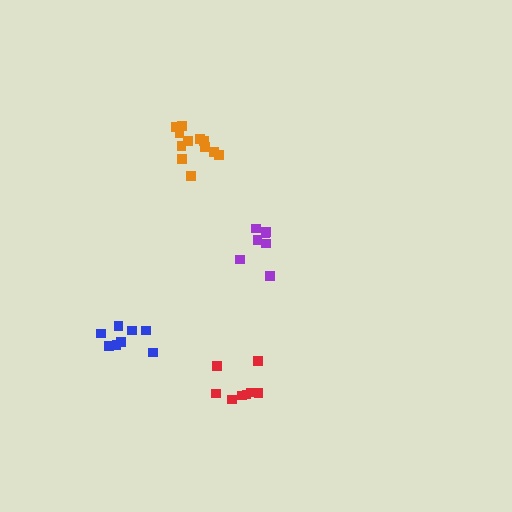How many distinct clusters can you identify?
There are 4 distinct clusters.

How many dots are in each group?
Group 1: 8 dots, Group 2: 8 dots, Group 3: 7 dots, Group 4: 12 dots (35 total).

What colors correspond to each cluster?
The clusters are colored: red, blue, purple, orange.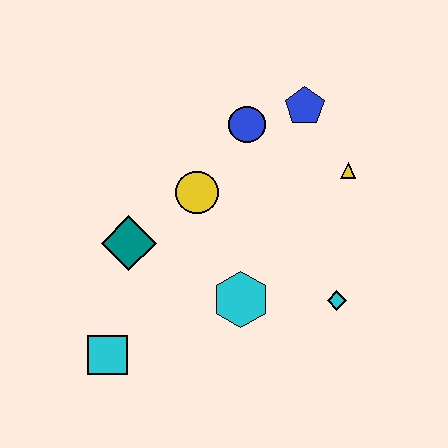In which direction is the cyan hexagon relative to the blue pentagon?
The cyan hexagon is below the blue pentagon.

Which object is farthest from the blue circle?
The cyan square is farthest from the blue circle.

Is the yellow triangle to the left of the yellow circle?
No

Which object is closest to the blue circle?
The blue pentagon is closest to the blue circle.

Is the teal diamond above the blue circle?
No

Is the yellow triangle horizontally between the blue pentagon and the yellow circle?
No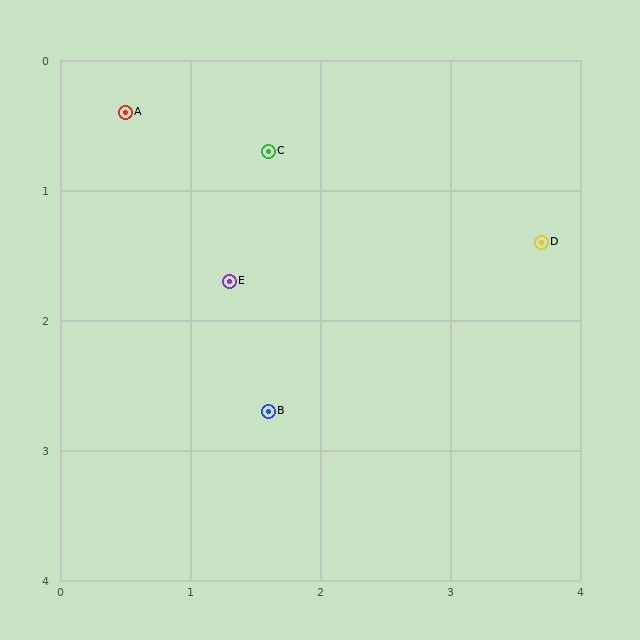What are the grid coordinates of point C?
Point C is at approximately (1.6, 0.7).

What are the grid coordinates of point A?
Point A is at approximately (0.5, 0.4).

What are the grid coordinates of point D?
Point D is at approximately (3.7, 1.4).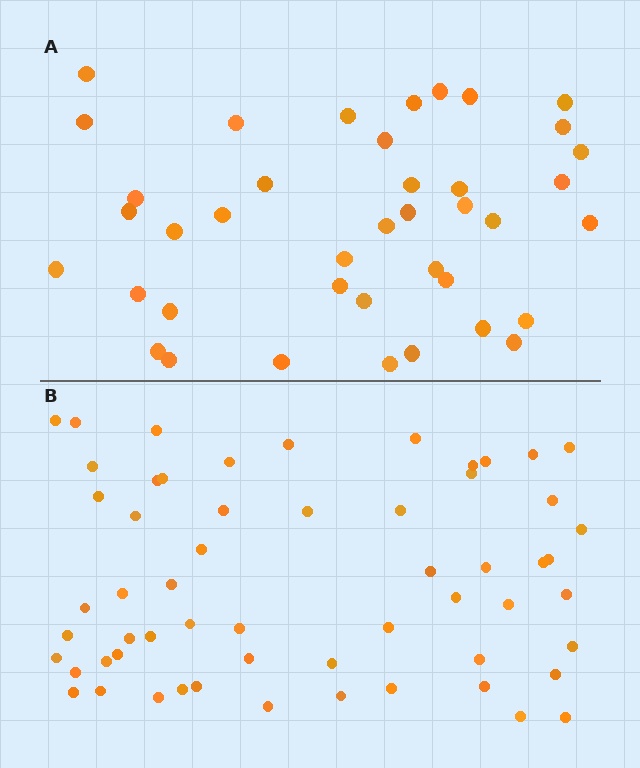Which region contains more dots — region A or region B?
Region B (the bottom region) has more dots.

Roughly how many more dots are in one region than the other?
Region B has approximately 20 more dots than region A.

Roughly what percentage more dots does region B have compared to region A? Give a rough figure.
About 45% more.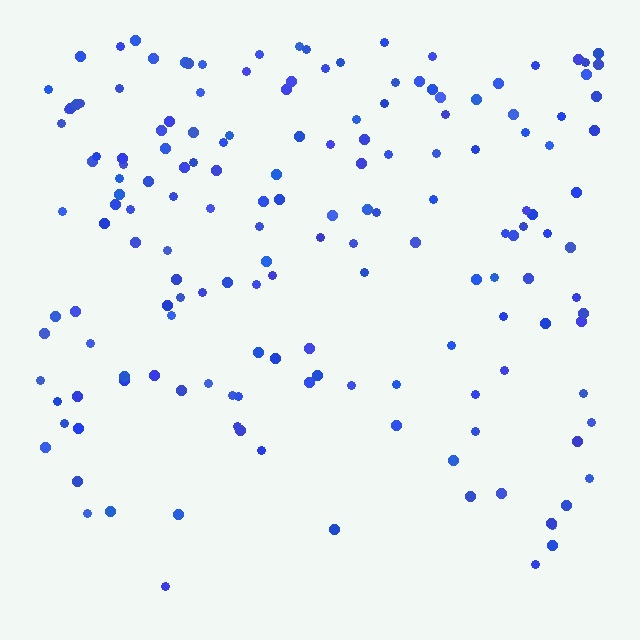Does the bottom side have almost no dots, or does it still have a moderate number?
Still a moderate number, just noticeably fewer than the top.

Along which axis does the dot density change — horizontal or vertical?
Vertical.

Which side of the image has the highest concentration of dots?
The top.